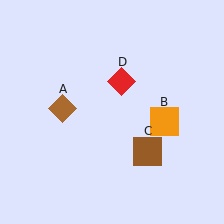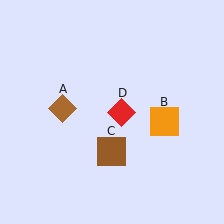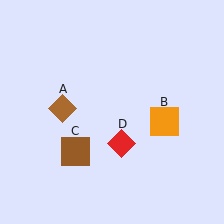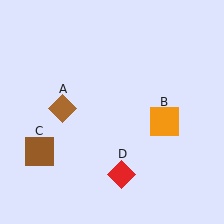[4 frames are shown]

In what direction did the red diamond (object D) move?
The red diamond (object D) moved down.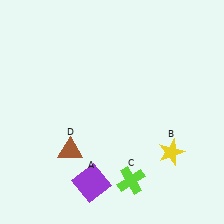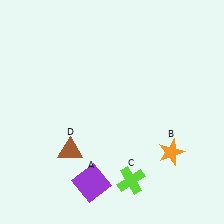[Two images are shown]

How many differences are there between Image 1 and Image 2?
There is 1 difference between the two images.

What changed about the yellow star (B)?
In Image 1, B is yellow. In Image 2, it changed to orange.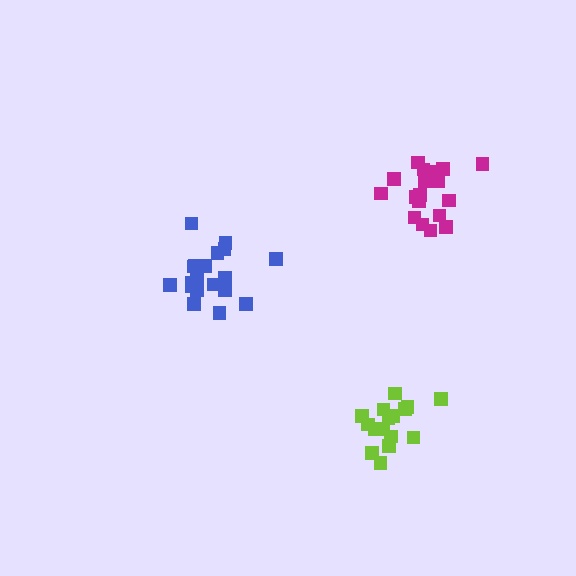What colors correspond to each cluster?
The clusters are colored: blue, lime, magenta.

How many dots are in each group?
Group 1: 19 dots, Group 2: 16 dots, Group 3: 19 dots (54 total).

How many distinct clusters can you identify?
There are 3 distinct clusters.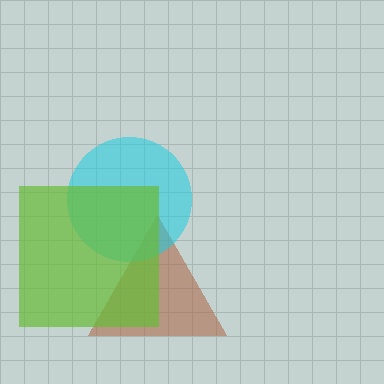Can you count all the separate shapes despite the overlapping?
Yes, there are 3 separate shapes.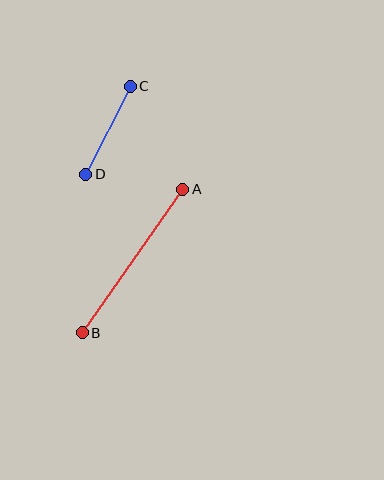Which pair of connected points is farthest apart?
Points A and B are farthest apart.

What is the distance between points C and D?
The distance is approximately 99 pixels.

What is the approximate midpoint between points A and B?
The midpoint is at approximately (133, 261) pixels.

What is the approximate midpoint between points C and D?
The midpoint is at approximately (108, 130) pixels.